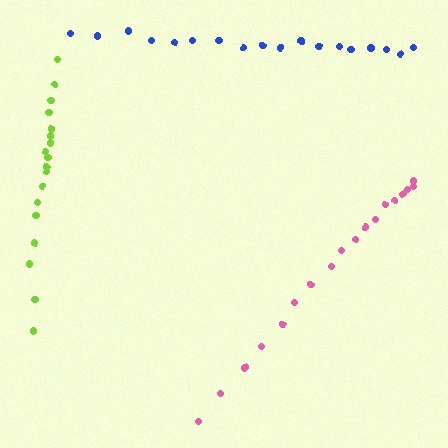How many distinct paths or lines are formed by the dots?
There are 3 distinct paths.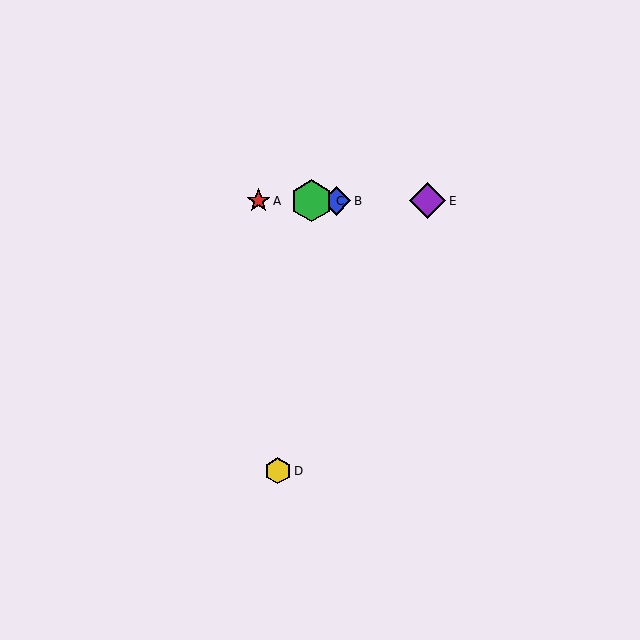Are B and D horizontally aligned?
No, B is at y≈201 and D is at y≈471.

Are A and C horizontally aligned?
Yes, both are at y≈201.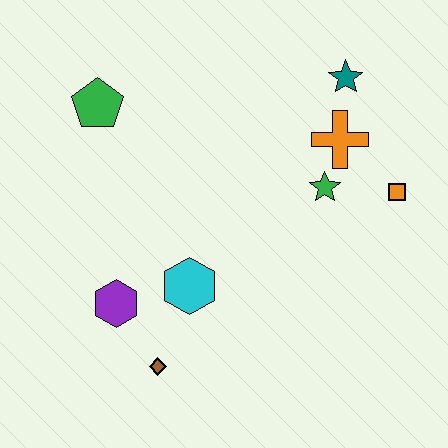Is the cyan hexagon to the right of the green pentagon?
Yes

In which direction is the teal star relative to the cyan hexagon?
The teal star is above the cyan hexagon.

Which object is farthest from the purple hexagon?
The teal star is farthest from the purple hexagon.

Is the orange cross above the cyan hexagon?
Yes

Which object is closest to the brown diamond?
The purple hexagon is closest to the brown diamond.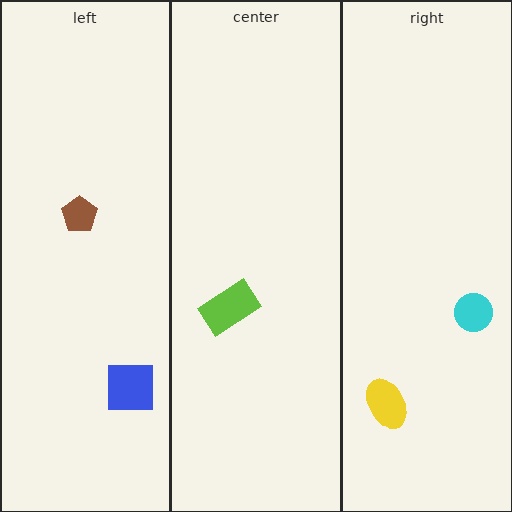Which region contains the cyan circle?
The right region.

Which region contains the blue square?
The left region.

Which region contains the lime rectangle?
The center region.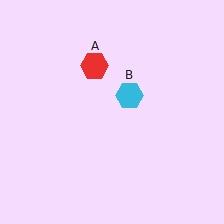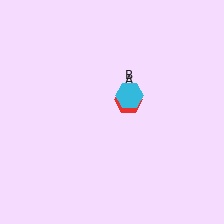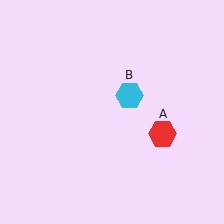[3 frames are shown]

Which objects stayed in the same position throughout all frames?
Cyan hexagon (object B) remained stationary.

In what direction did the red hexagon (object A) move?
The red hexagon (object A) moved down and to the right.